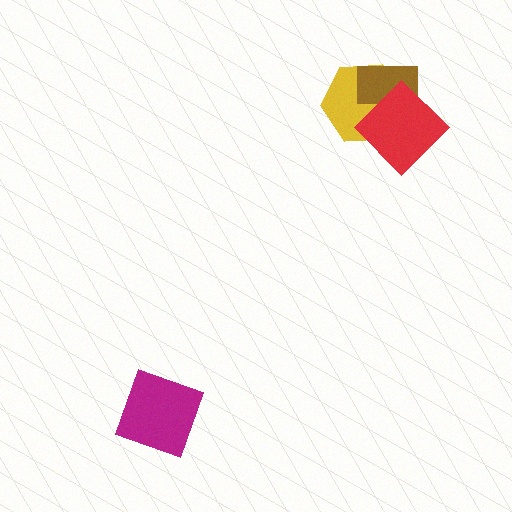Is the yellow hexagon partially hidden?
Yes, it is partially covered by another shape.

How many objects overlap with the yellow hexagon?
2 objects overlap with the yellow hexagon.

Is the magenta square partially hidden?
No, no other shape covers it.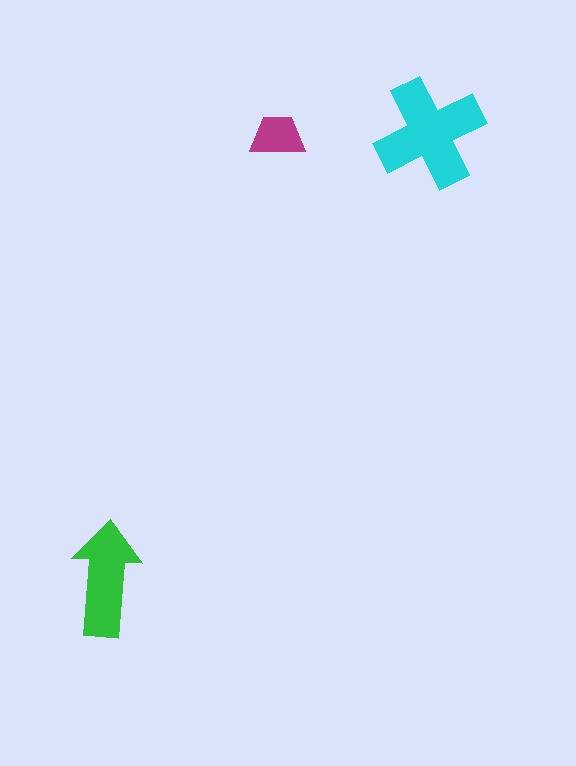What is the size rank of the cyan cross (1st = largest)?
1st.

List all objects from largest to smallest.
The cyan cross, the green arrow, the magenta trapezoid.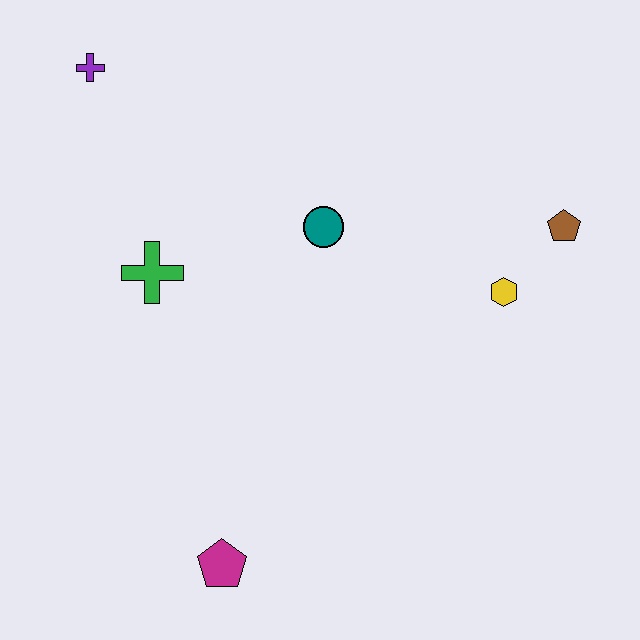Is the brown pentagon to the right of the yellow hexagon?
Yes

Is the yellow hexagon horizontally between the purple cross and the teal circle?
No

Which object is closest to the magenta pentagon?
The green cross is closest to the magenta pentagon.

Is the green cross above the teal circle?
No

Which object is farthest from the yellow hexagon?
The purple cross is farthest from the yellow hexagon.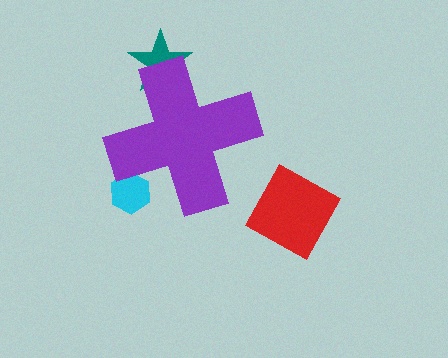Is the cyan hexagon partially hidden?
Yes, the cyan hexagon is partially hidden behind the purple cross.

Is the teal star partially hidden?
Yes, the teal star is partially hidden behind the purple cross.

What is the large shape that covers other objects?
A purple cross.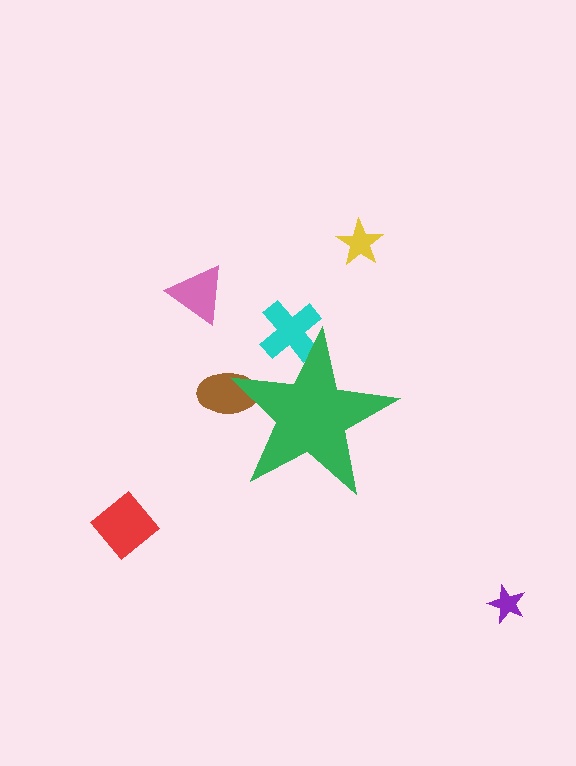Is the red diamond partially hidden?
No, the red diamond is fully visible.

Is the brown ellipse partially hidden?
Yes, the brown ellipse is partially hidden behind the green star.